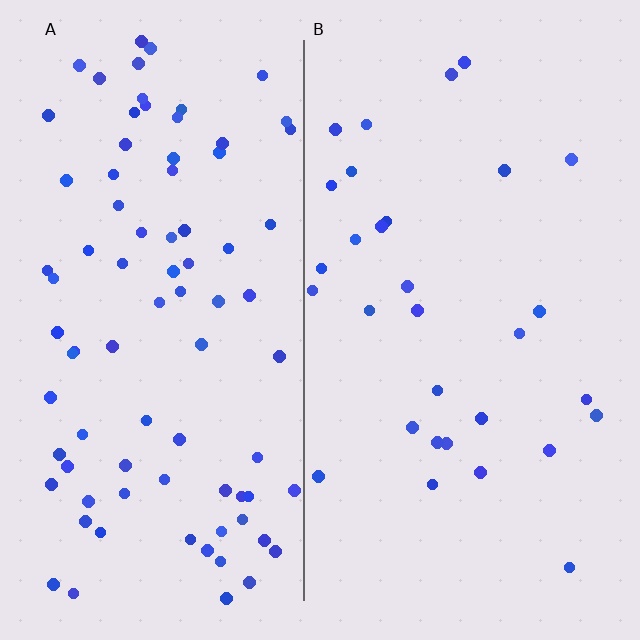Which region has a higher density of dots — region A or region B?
A (the left).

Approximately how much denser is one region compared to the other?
Approximately 2.7× — region A over region B.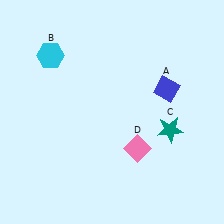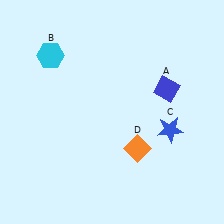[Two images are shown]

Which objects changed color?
C changed from teal to blue. D changed from pink to orange.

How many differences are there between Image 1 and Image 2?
There are 2 differences between the two images.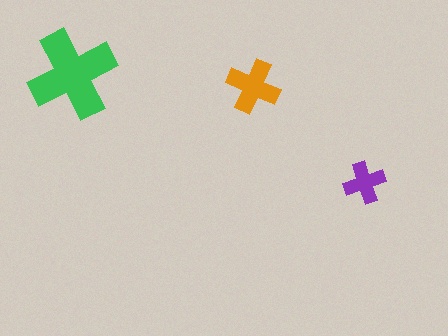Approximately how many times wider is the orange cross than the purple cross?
About 1.5 times wider.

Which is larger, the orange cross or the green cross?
The green one.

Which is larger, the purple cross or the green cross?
The green one.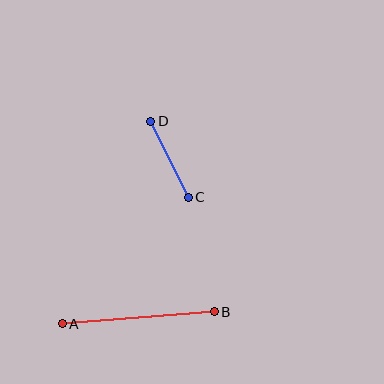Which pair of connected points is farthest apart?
Points A and B are farthest apart.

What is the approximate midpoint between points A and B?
The midpoint is at approximately (138, 318) pixels.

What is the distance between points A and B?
The distance is approximately 152 pixels.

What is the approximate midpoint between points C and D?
The midpoint is at approximately (169, 159) pixels.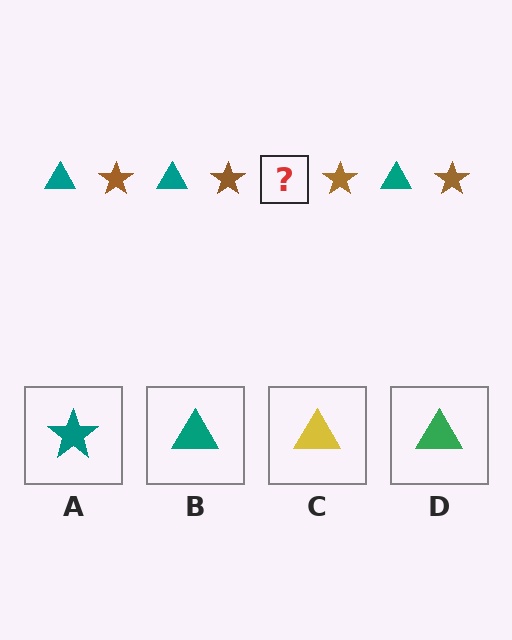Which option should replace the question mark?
Option B.